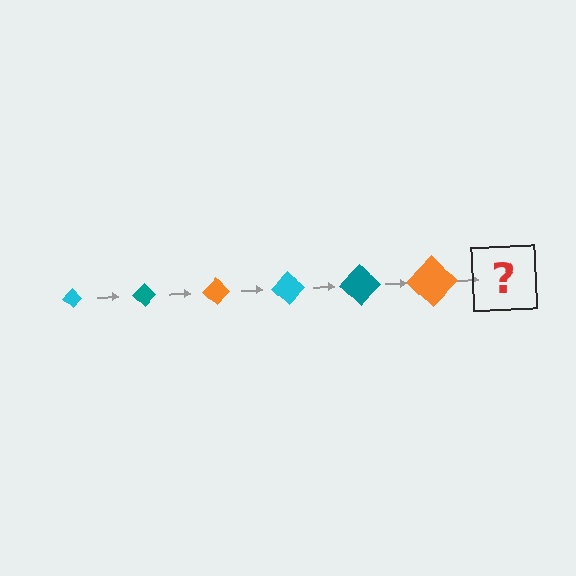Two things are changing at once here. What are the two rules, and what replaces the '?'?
The two rules are that the diamond grows larger each step and the color cycles through cyan, teal, and orange. The '?' should be a cyan diamond, larger than the previous one.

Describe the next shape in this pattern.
It should be a cyan diamond, larger than the previous one.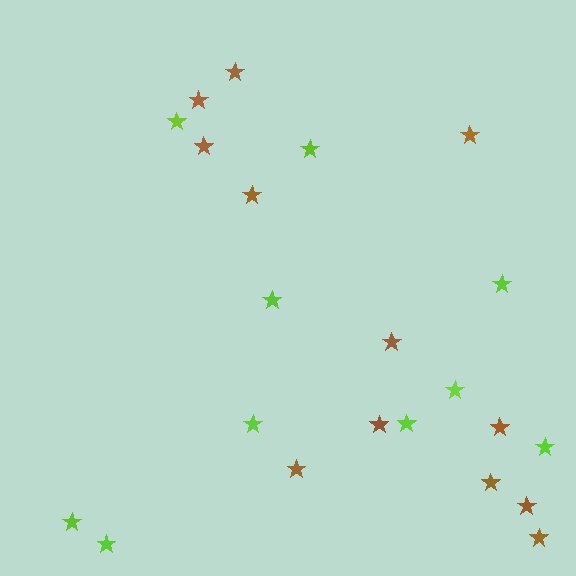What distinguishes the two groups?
There are 2 groups: one group of lime stars (10) and one group of brown stars (12).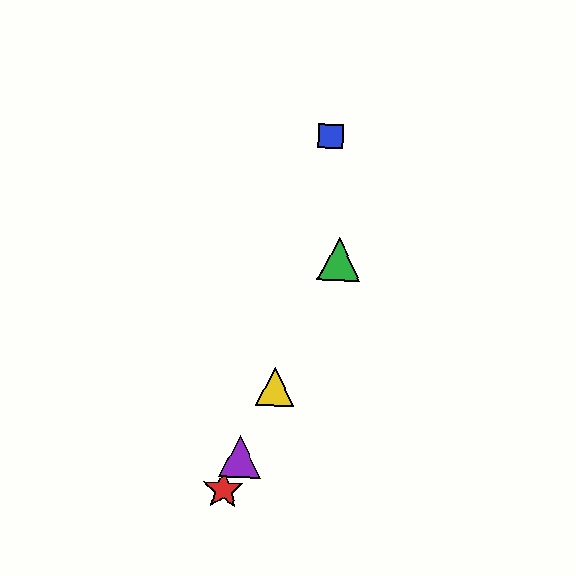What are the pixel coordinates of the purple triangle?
The purple triangle is at (240, 456).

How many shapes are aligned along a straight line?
4 shapes (the red star, the green triangle, the yellow triangle, the purple triangle) are aligned along a straight line.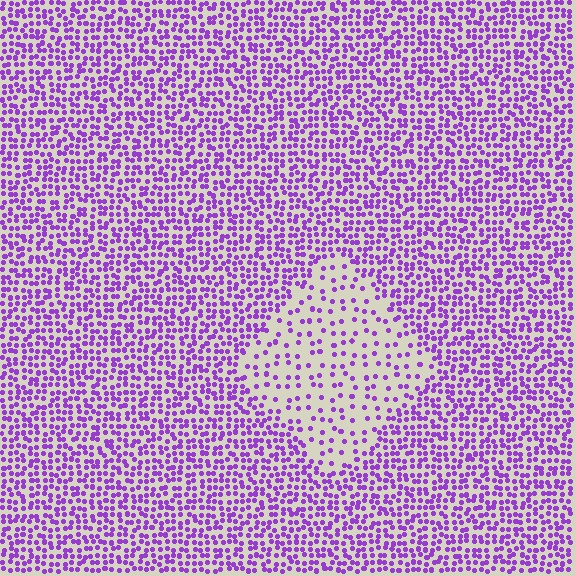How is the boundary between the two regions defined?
The boundary is defined by a change in element density (approximately 2.6x ratio). All elements are the same color, size, and shape.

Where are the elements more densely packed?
The elements are more densely packed outside the diamond boundary.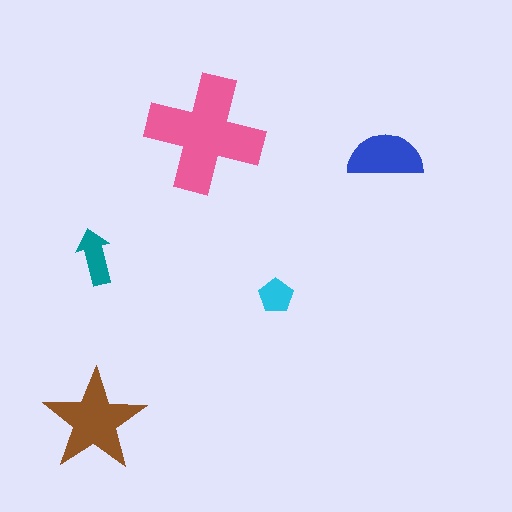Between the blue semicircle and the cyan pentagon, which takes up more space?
The blue semicircle.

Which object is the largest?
The pink cross.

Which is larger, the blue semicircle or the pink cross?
The pink cross.